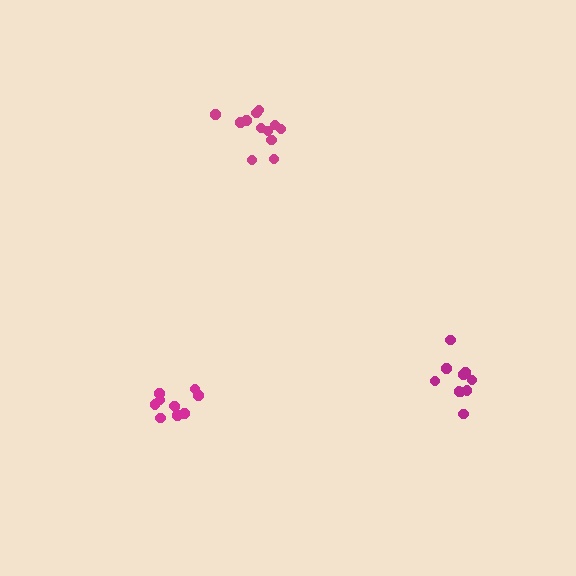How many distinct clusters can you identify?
There are 3 distinct clusters.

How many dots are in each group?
Group 1: 10 dots, Group 2: 12 dots, Group 3: 10 dots (32 total).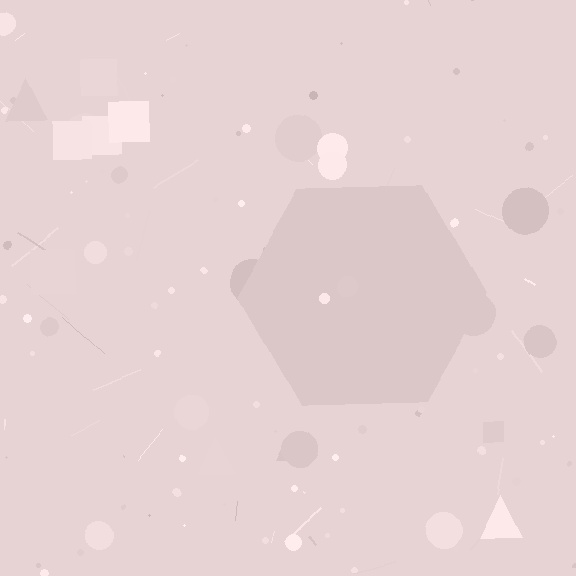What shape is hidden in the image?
A hexagon is hidden in the image.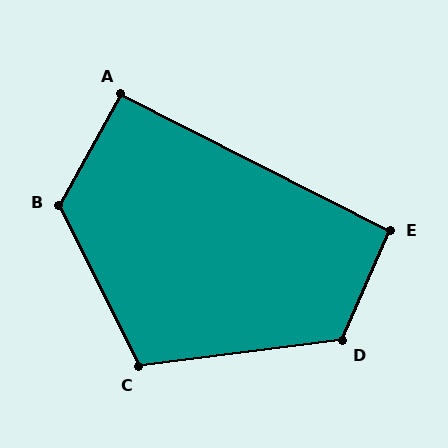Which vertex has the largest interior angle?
B, at approximately 125 degrees.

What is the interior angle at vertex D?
Approximately 121 degrees (obtuse).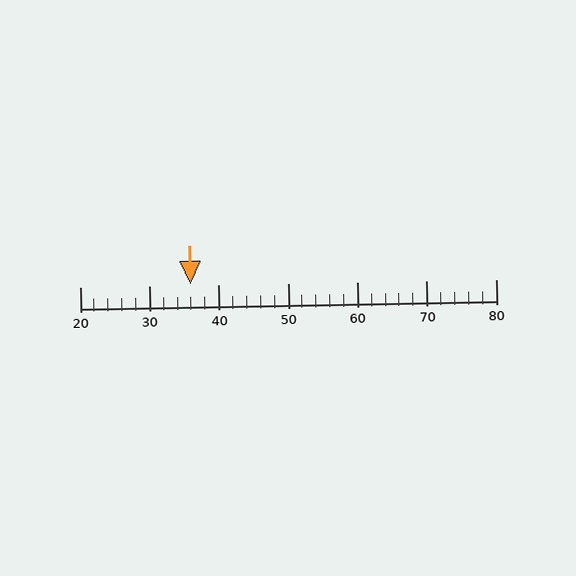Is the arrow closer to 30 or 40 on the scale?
The arrow is closer to 40.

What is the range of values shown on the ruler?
The ruler shows values from 20 to 80.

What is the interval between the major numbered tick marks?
The major tick marks are spaced 10 units apart.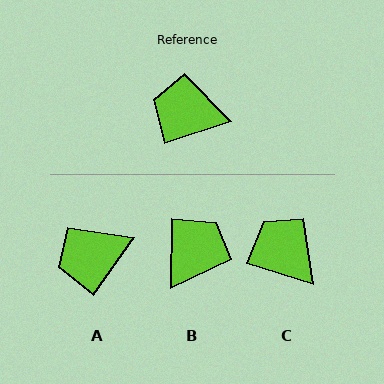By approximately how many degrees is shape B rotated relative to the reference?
Approximately 109 degrees clockwise.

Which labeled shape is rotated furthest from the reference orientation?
B, about 109 degrees away.